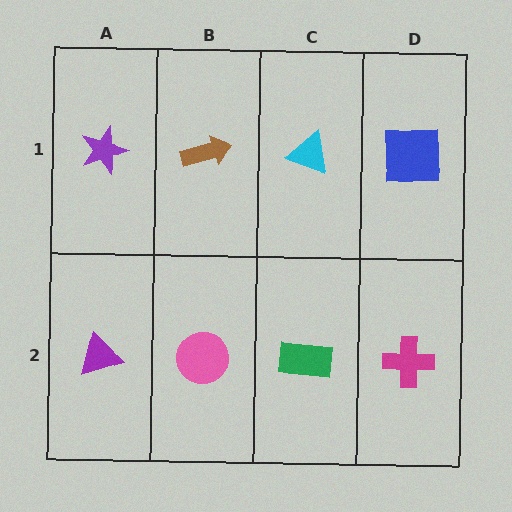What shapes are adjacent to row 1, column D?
A magenta cross (row 2, column D), a cyan triangle (row 1, column C).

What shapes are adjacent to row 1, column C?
A green rectangle (row 2, column C), a brown arrow (row 1, column B), a blue square (row 1, column D).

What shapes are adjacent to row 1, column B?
A pink circle (row 2, column B), a purple star (row 1, column A), a cyan triangle (row 1, column C).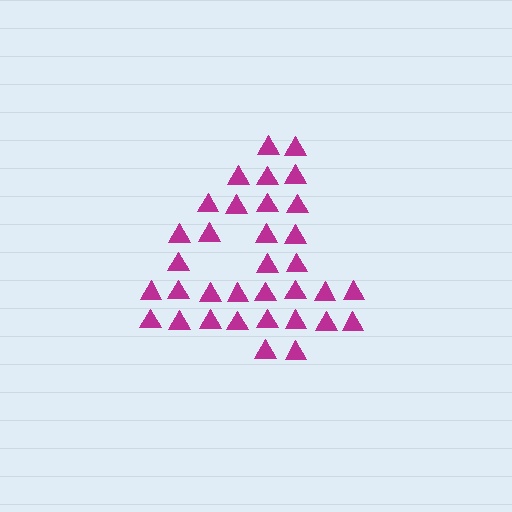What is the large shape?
The large shape is the digit 4.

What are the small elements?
The small elements are triangles.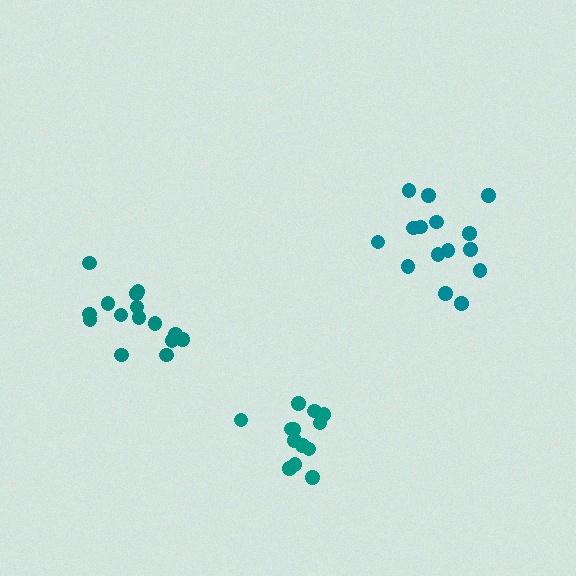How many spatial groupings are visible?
There are 3 spatial groupings.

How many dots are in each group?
Group 1: 15 dots, Group 2: 15 dots, Group 3: 13 dots (43 total).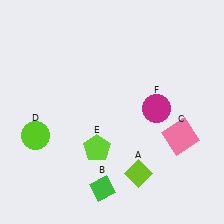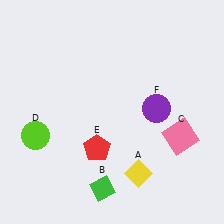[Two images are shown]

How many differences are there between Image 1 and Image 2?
There are 3 differences between the two images.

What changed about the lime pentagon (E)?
In Image 1, E is lime. In Image 2, it changed to red.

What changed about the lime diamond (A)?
In Image 1, A is lime. In Image 2, it changed to yellow.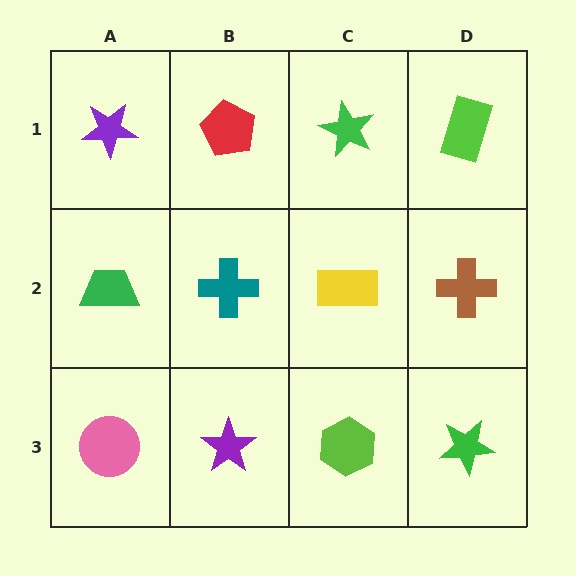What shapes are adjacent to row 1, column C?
A yellow rectangle (row 2, column C), a red pentagon (row 1, column B), a lime rectangle (row 1, column D).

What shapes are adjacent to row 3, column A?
A green trapezoid (row 2, column A), a purple star (row 3, column B).